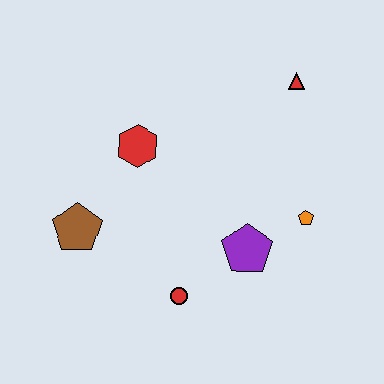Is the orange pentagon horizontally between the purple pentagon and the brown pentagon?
No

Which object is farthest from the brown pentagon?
The red triangle is farthest from the brown pentagon.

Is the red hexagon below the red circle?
No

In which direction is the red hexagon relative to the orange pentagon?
The red hexagon is to the left of the orange pentagon.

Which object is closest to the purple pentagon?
The orange pentagon is closest to the purple pentagon.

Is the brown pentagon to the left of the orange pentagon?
Yes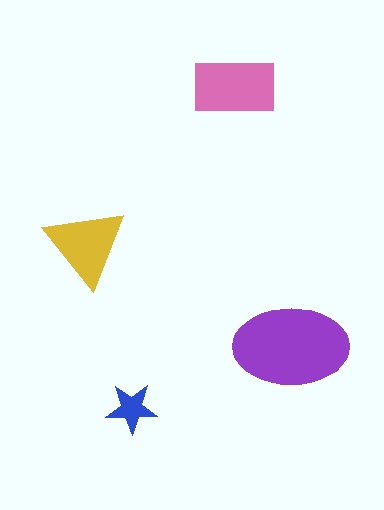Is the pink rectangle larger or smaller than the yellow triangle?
Larger.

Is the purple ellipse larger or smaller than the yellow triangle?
Larger.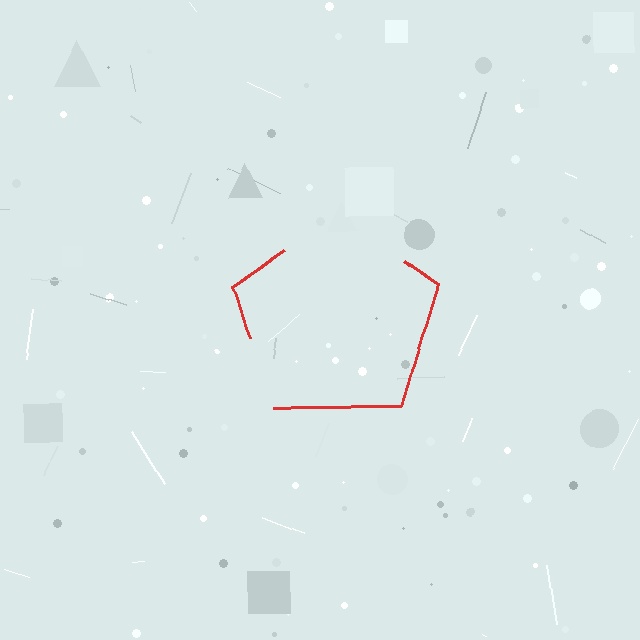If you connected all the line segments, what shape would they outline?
They would outline a pentagon.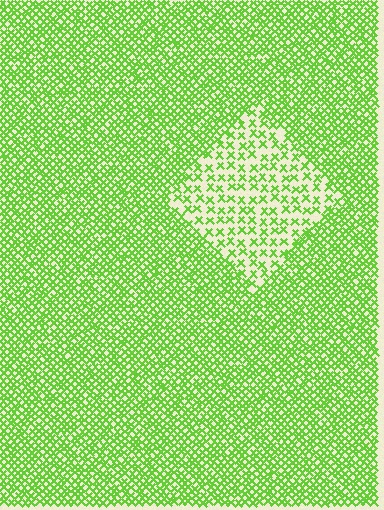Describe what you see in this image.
The image contains small lime elements arranged at two different densities. A diamond-shaped region is visible where the elements are less densely packed than the surrounding area.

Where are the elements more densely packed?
The elements are more densely packed outside the diamond boundary.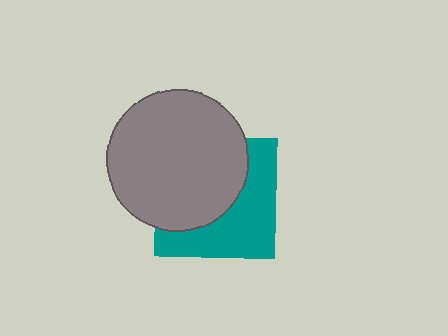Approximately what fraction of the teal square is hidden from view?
Roughly 53% of the teal square is hidden behind the gray circle.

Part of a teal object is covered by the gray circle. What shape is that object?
It is a square.